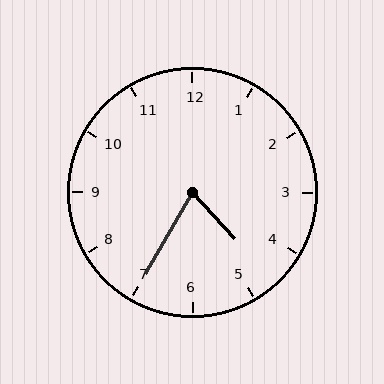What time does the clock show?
4:35.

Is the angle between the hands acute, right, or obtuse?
It is acute.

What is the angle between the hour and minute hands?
Approximately 72 degrees.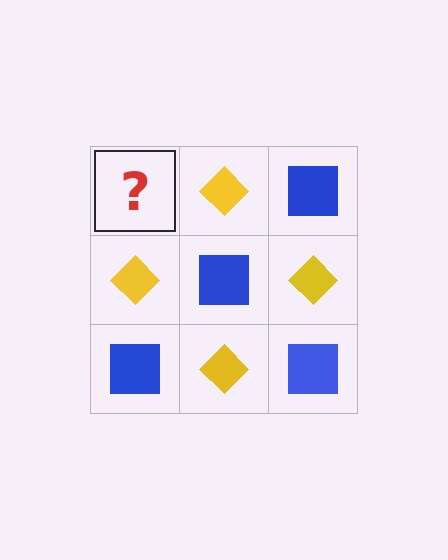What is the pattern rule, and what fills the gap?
The rule is that it alternates blue square and yellow diamond in a checkerboard pattern. The gap should be filled with a blue square.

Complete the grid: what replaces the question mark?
The question mark should be replaced with a blue square.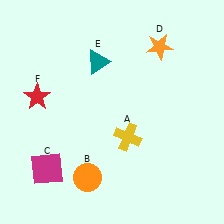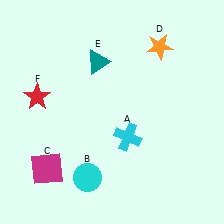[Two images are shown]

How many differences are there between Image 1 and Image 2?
There are 2 differences between the two images.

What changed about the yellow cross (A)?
In Image 1, A is yellow. In Image 2, it changed to cyan.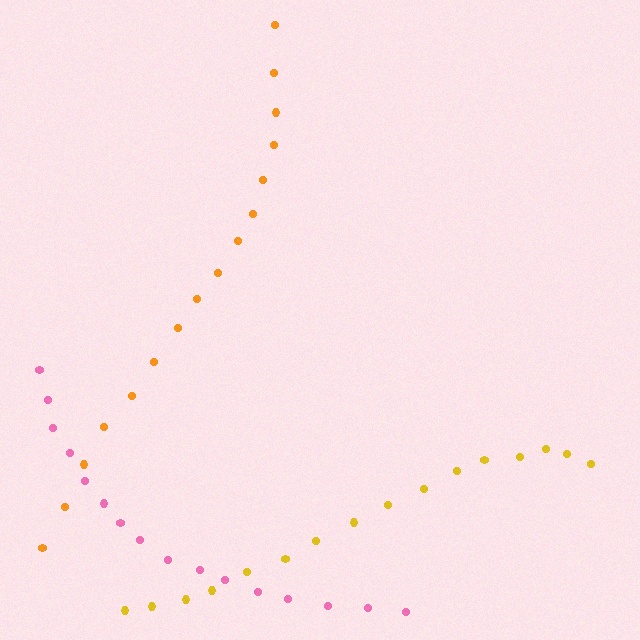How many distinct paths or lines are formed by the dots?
There are 3 distinct paths.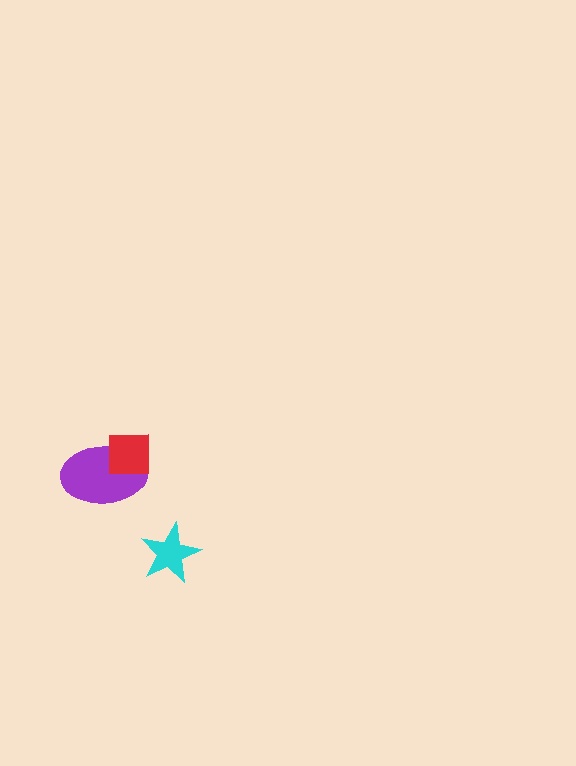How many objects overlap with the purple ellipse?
1 object overlaps with the purple ellipse.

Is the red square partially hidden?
No, no other shape covers it.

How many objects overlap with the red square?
1 object overlaps with the red square.